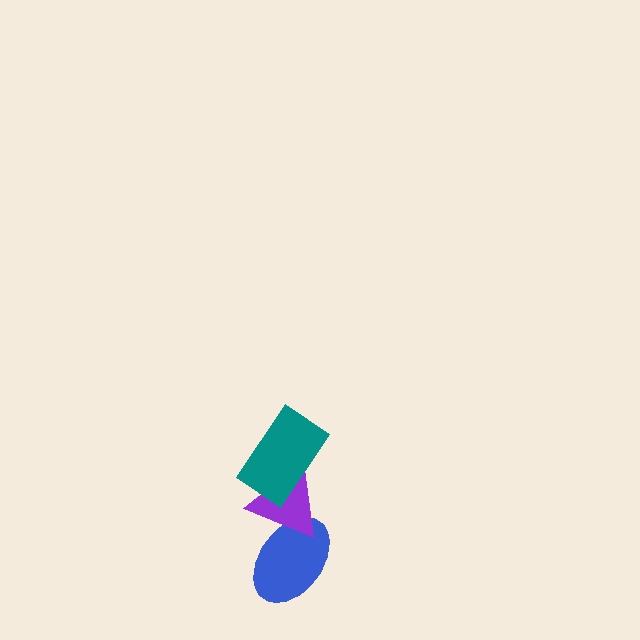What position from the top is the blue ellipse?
The blue ellipse is 3rd from the top.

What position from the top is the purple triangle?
The purple triangle is 2nd from the top.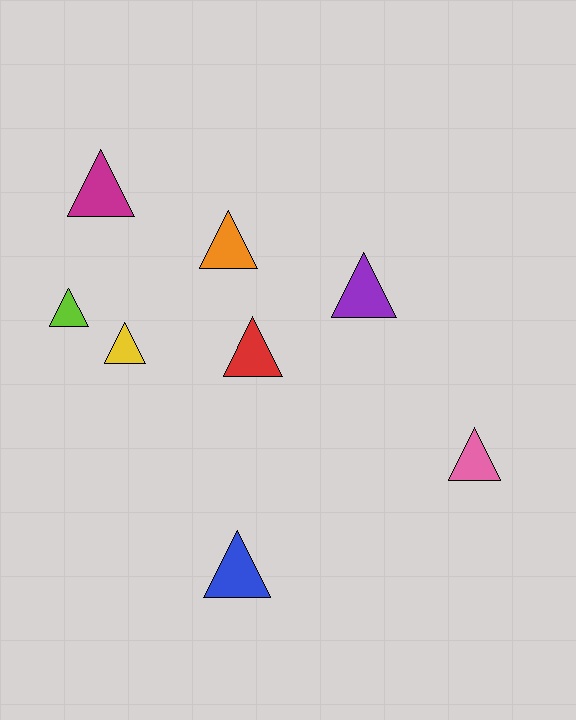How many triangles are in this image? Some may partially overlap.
There are 8 triangles.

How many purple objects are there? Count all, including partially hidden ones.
There is 1 purple object.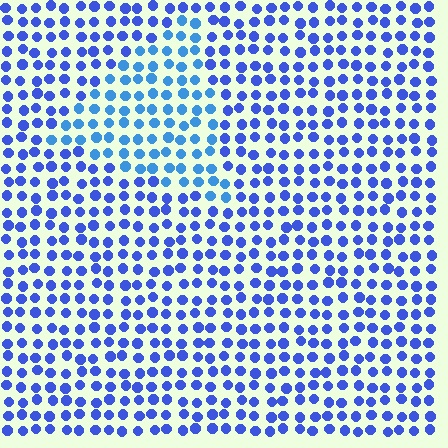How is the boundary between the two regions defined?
The boundary is defined purely by a slight shift in hue (about 23 degrees). Spacing, size, and orientation are identical on both sides.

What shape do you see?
I see a triangle.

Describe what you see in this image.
The image is filled with small blue elements in a uniform arrangement. A triangle-shaped region is visible where the elements are tinted to a slightly different hue, forming a subtle color boundary.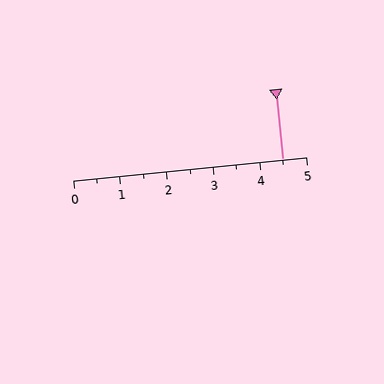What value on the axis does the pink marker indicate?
The marker indicates approximately 4.5.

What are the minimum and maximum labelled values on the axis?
The axis runs from 0 to 5.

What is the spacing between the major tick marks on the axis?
The major ticks are spaced 1 apart.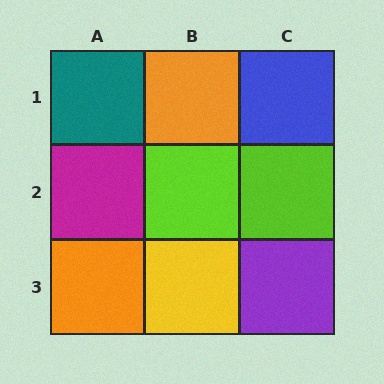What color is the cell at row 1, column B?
Orange.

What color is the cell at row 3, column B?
Yellow.